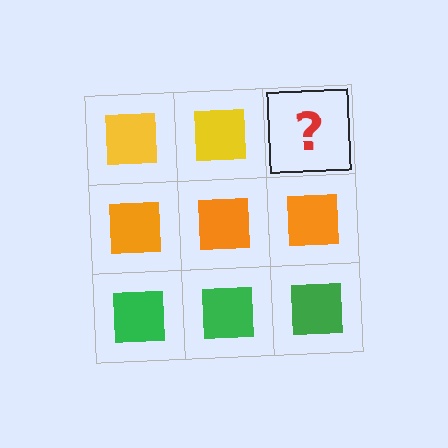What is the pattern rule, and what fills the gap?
The rule is that each row has a consistent color. The gap should be filled with a yellow square.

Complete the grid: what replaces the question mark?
The question mark should be replaced with a yellow square.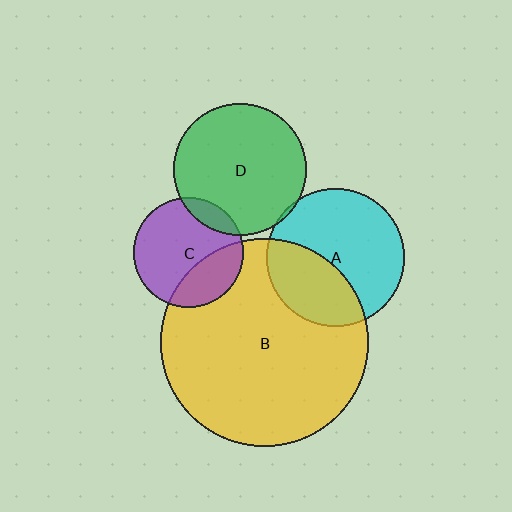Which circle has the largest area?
Circle B (yellow).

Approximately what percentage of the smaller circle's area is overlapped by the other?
Approximately 35%.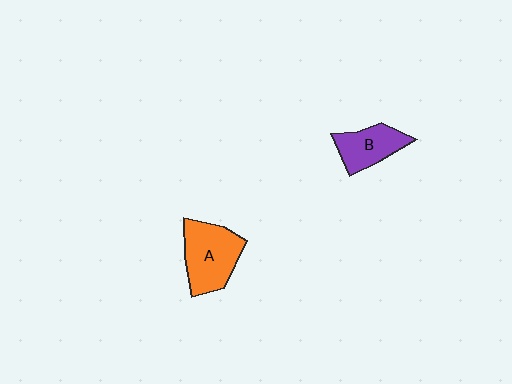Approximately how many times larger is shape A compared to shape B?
Approximately 1.5 times.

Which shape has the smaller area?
Shape B (purple).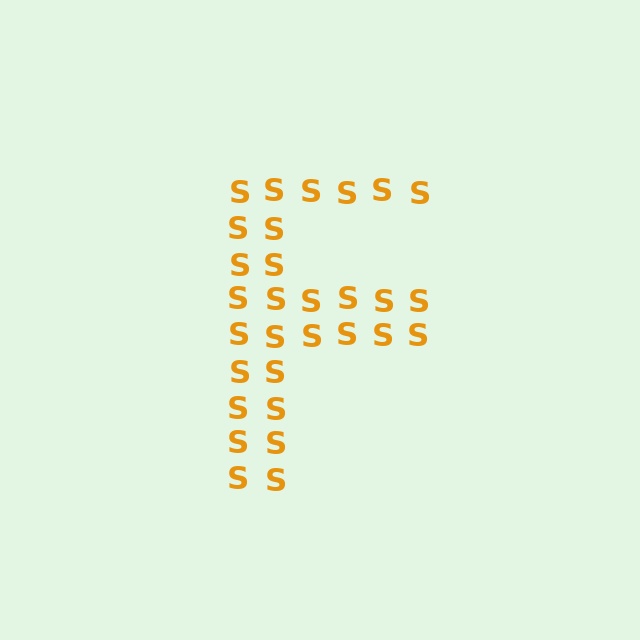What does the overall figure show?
The overall figure shows the letter F.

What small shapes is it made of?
It is made of small letter S's.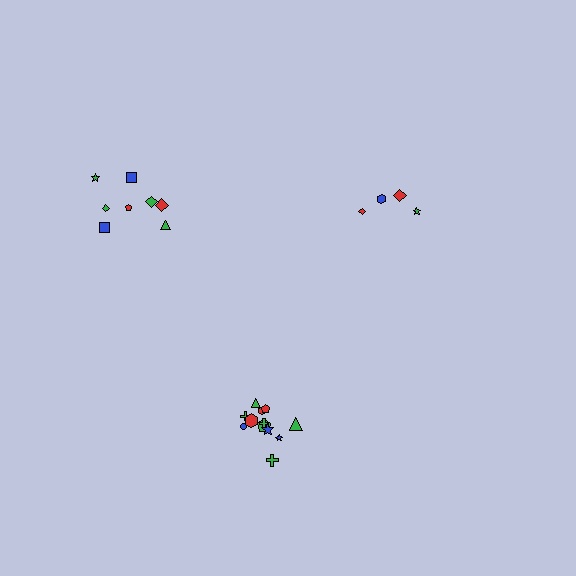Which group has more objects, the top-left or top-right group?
The top-left group.